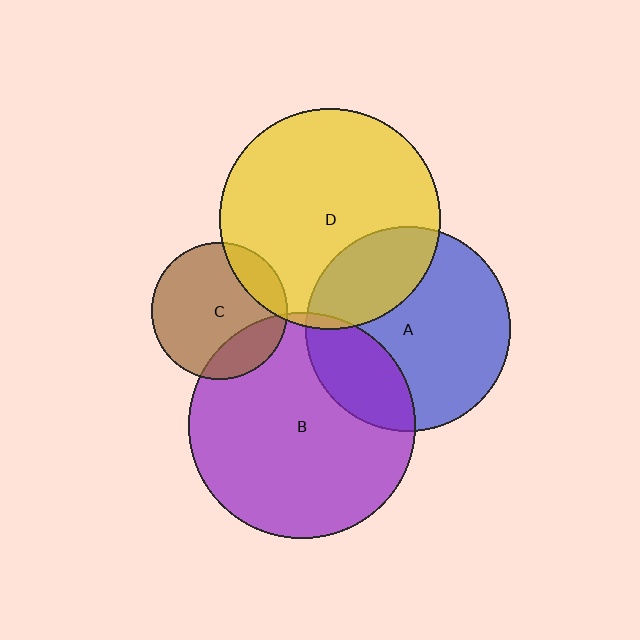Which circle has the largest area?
Circle B (purple).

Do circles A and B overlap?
Yes.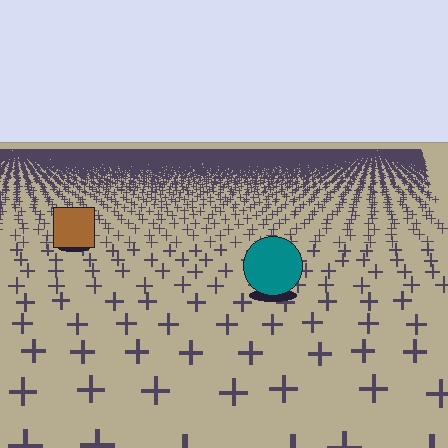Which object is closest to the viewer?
The teal circle is closest. The texture marks near it are larger and more spread out.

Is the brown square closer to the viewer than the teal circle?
No. The teal circle is closer — you can tell from the texture gradient: the ground texture is coarser near it.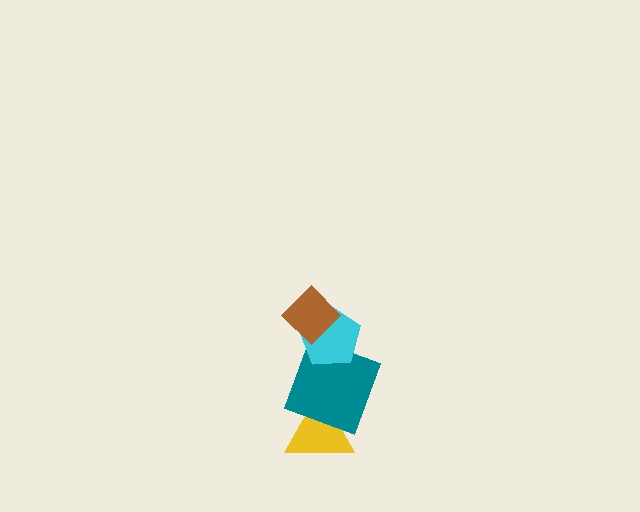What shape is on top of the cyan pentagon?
The brown diamond is on top of the cyan pentagon.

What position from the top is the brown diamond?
The brown diamond is 1st from the top.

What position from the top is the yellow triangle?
The yellow triangle is 4th from the top.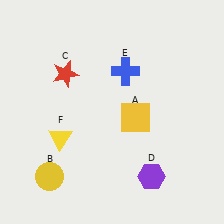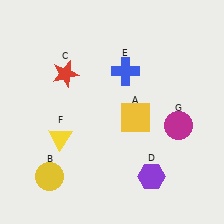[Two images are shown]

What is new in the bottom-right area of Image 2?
A magenta circle (G) was added in the bottom-right area of Image 2.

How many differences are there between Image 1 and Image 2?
There is 1 difference between the two images.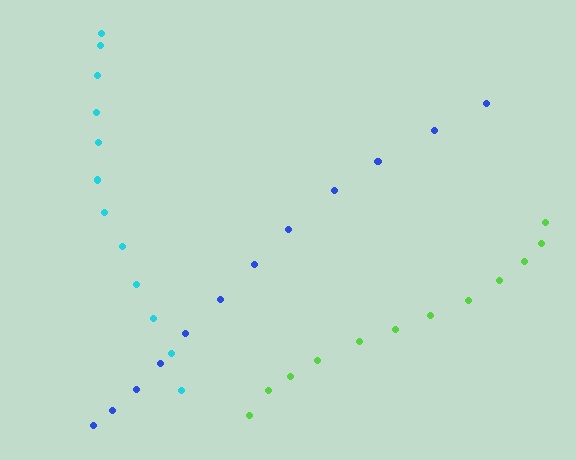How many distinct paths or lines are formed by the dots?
There are 3 distinct paths.